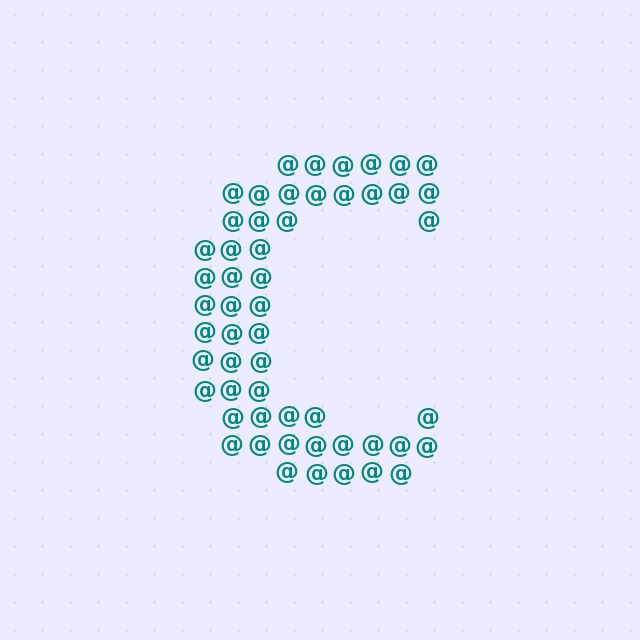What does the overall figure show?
The overall figure shows the letter C.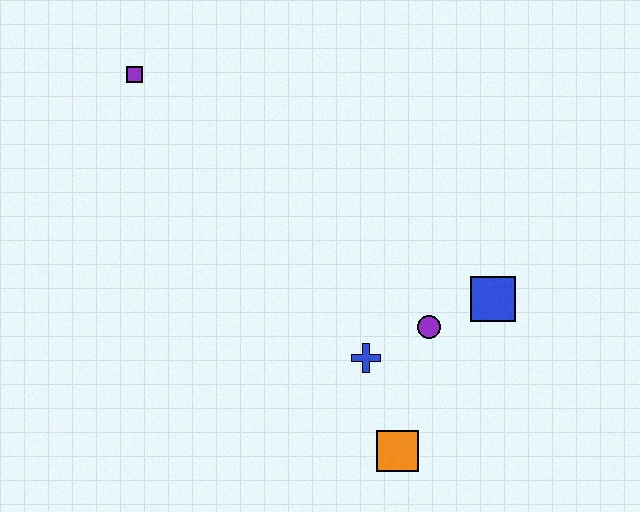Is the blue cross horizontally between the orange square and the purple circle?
No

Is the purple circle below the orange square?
No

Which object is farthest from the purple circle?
The purple square is farthest from the purple circle.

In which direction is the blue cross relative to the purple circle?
The blue cross is to the left of the purple circle.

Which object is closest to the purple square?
The blue cross is closest to the purple square.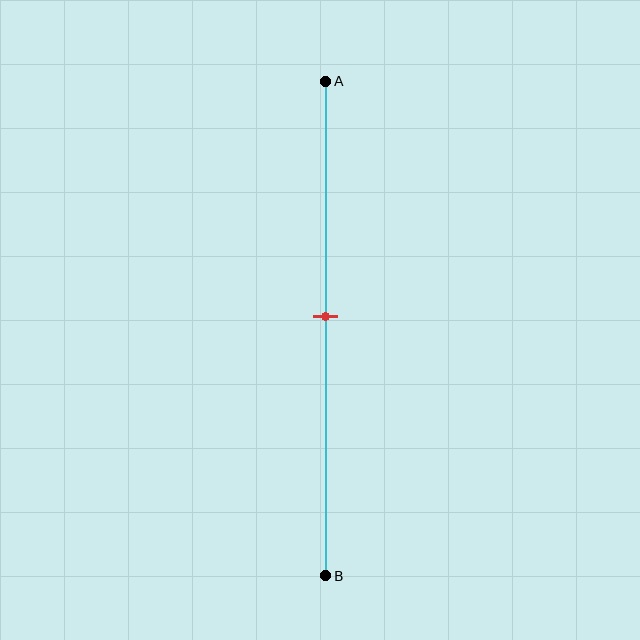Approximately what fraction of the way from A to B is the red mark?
The red mark is approximately 45% of the way from A to B.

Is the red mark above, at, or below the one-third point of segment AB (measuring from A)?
The red mark is below the one-third point of segment AB.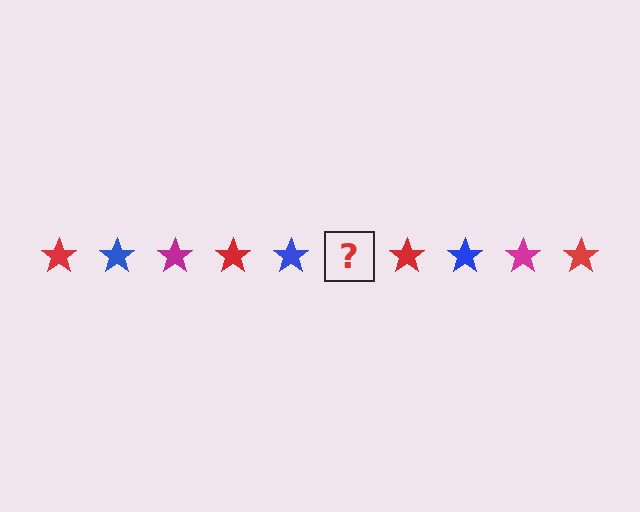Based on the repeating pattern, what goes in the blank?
The blank should be a magenta star.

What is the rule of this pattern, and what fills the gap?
The rule is that the pattern cycles through red, blue, magenta stars. The gap should be filled with a magenta star.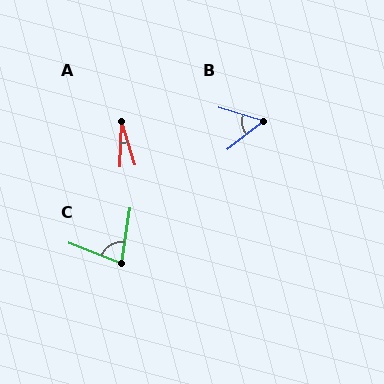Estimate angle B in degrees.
Approximately 55 degrees.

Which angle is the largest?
C, at approximately 78 degrees.